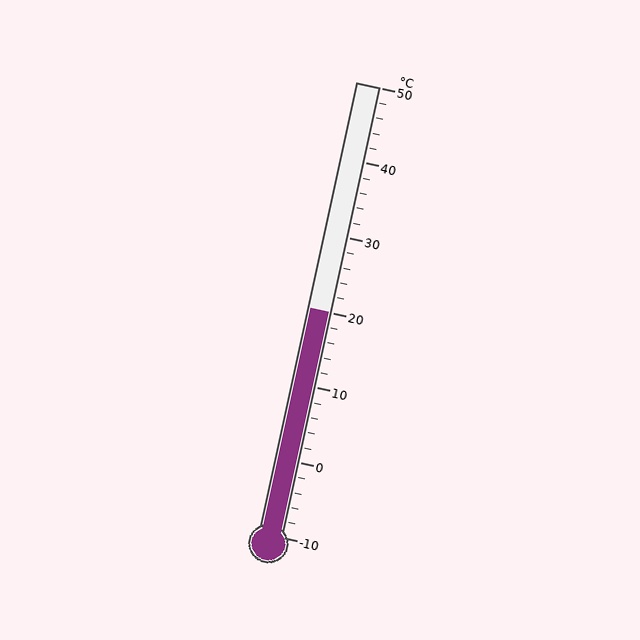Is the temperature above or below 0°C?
The temperature is above 0°C.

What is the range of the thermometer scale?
The thermometer scale ranges from -10°C to 50°C.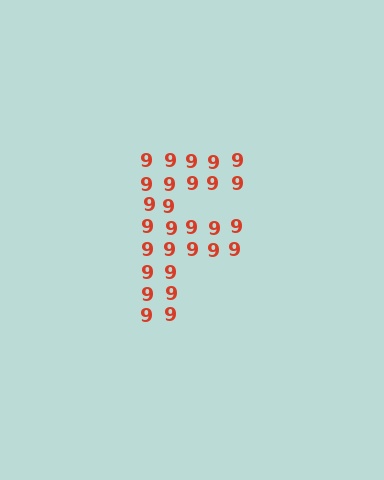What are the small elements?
The small elements are digit 9's.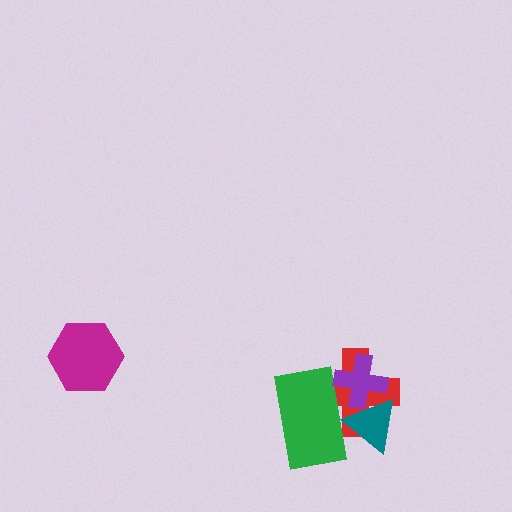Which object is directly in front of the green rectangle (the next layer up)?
The teal triangle is directly in front of the green rectangle.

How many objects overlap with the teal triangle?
3 objects overlap with the teal triangle.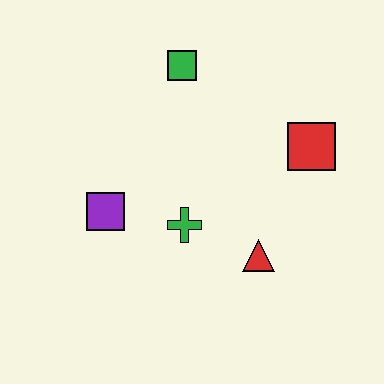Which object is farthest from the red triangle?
The green square is farthest from the red triangle.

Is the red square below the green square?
Yes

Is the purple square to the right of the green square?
No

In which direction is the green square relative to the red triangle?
The green square is above the red triangle.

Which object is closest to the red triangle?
The green cross is closest to the red triangle.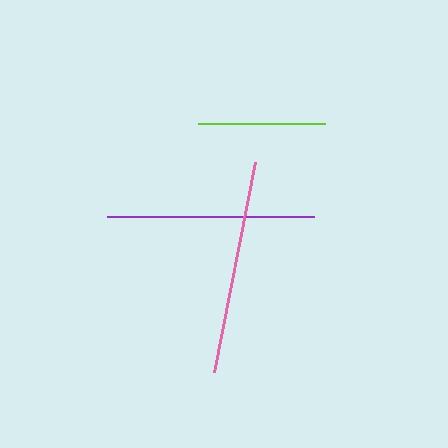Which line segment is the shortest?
The lime line is the shortest at approximately 127 pixels.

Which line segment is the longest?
The pink line is the longest at approximately 214 pixels.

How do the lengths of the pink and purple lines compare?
The pink and purple lines are approximately the same length.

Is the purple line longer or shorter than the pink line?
The pink line is longer than the purple line.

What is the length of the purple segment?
The purple segment is approximately 207 pixels long.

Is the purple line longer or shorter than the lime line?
The purple line is longer than the lime line.